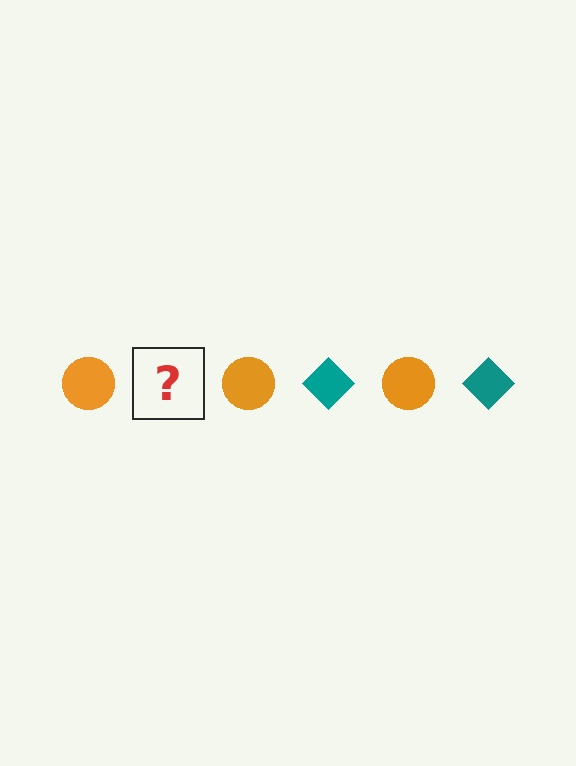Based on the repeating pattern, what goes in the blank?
The blank should be a teal diamond.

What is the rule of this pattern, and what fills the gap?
The rule is that the pattern alternates between orange circle and teal diamond. The gap should be filled with a teal diamond.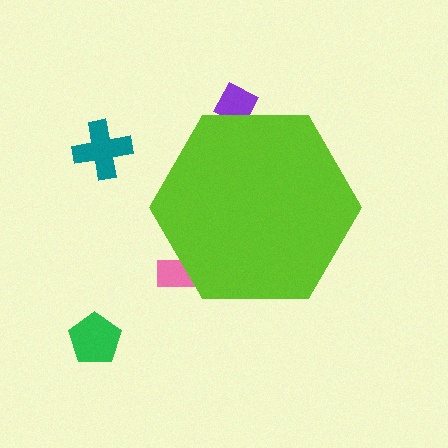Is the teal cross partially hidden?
No, the teal cross is fully visible.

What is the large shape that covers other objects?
A lime hexagon.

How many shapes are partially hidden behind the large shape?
2 shapes are partially hidden.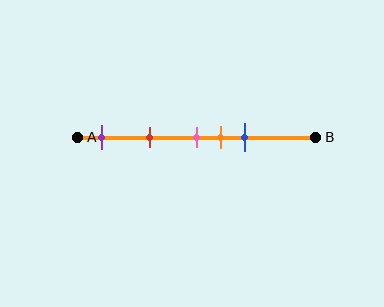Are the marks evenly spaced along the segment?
No, the marks are not evenly spaced.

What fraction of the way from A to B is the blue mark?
The blue mark is approximately 70% (0.7) of the way from A to B.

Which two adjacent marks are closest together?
The pink and orange marks are the closest adjacent pair.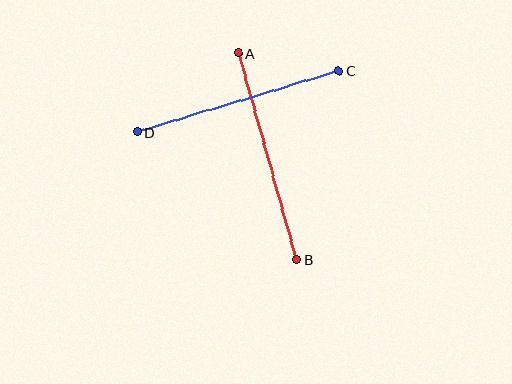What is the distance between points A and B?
The distance is approximately 214 pixels.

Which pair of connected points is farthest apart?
Points A and B are farthest apart.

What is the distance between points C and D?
The distance is approximately 210 pixels.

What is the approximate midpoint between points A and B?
The midpoint is at approximately (267, 156) pixels.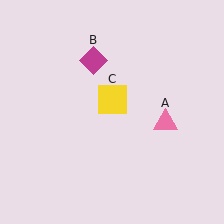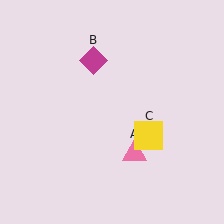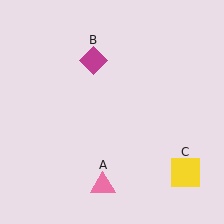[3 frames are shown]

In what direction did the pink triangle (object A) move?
The pink triangle (object A) moved down and to the left.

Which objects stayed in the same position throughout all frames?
Magenta diamond (object B) remained stationary.